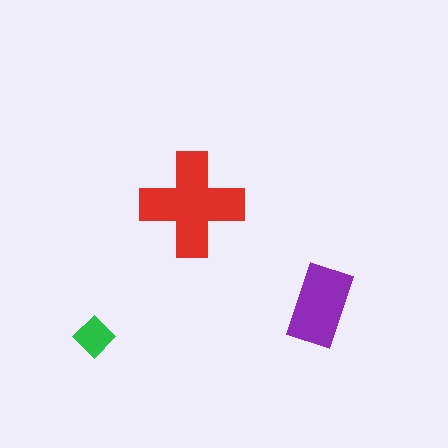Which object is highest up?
The red cross is topmost.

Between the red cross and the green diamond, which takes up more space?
The red cross.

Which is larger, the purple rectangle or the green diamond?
The purple rectangle.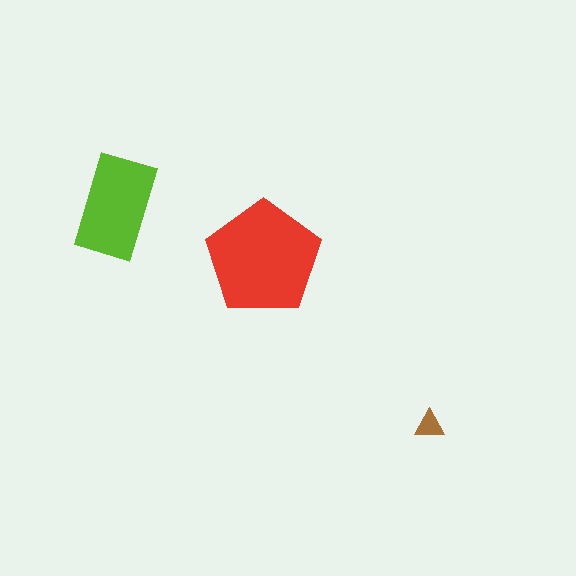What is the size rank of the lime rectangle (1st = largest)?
2nd.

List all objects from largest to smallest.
The red pentagon, the lime rectangle, the brown triangle.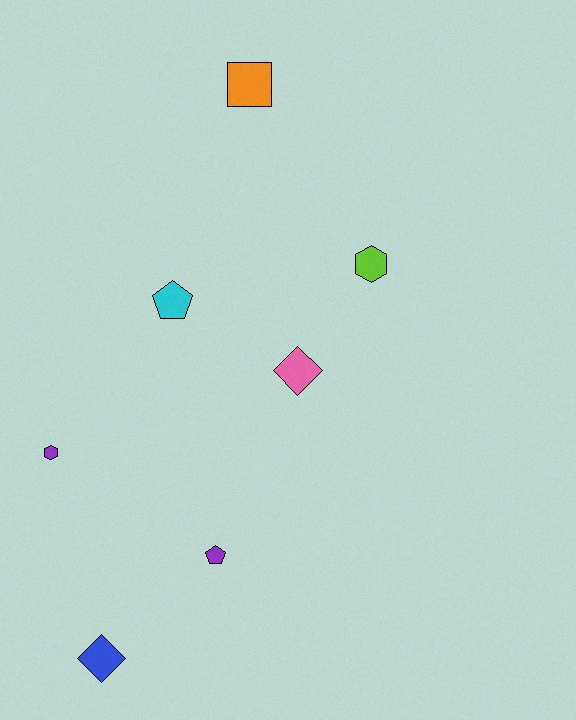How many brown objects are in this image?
There are no brown objects.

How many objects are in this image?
There are 7 objects.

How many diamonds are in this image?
There are 2 diamonds.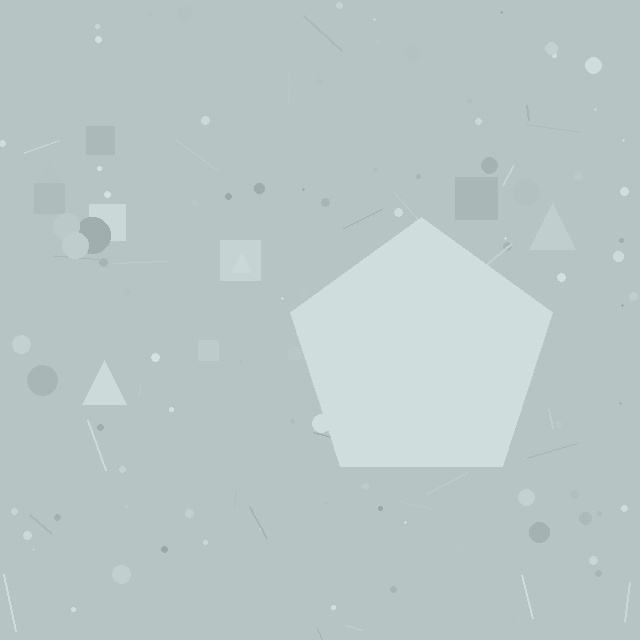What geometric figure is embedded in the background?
A pentagon is embedded in the background.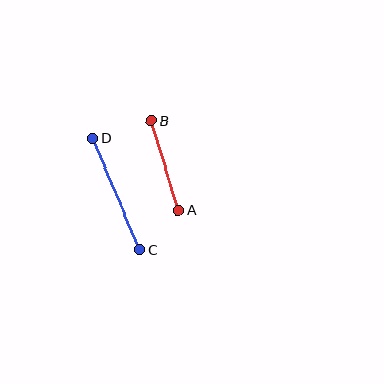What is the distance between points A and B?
The distance is approximately 93 pixels.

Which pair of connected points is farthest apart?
Points C and D are farthest apart.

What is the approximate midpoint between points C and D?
The midpoint is at approximately (116, 194) pixels.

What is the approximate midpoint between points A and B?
The midpoint is at approximately (165, 165) pixels.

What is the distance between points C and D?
The distance is approximately 121 pixels.